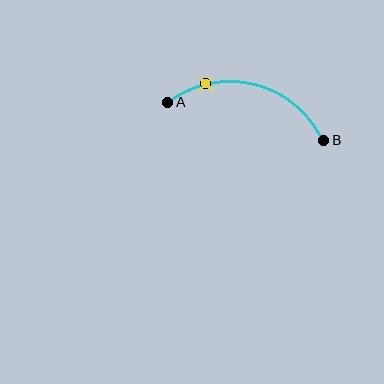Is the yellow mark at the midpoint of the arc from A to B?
No. The yellow mark lies on the arc but is closer to endpoint A. The arc midpoint would be at the point on the curve equidistant along the arc from both A and B.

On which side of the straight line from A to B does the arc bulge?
The arc bulges above the straight line connecting A and B.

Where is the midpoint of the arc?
The arc midpoint is the point on the curve farthest from the straight line joining A and B. It sits above that line.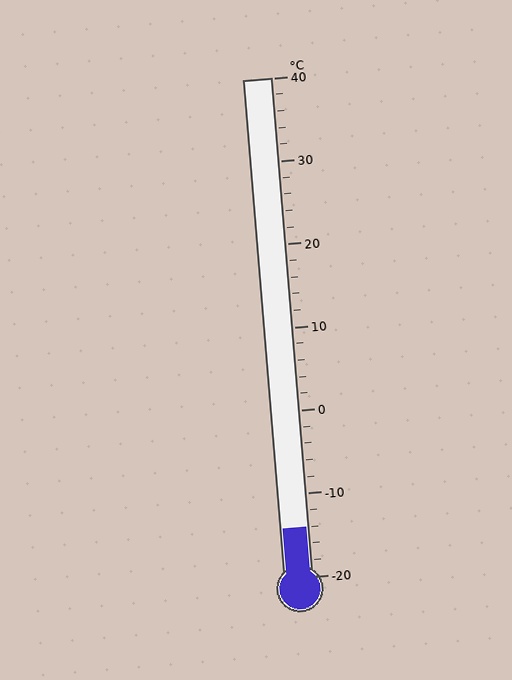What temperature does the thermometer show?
The thermometer shows approximately -14°C.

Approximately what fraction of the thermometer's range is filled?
The thermometer is filled to approximately 10% of its range.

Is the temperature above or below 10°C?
The temperature is below 10°C.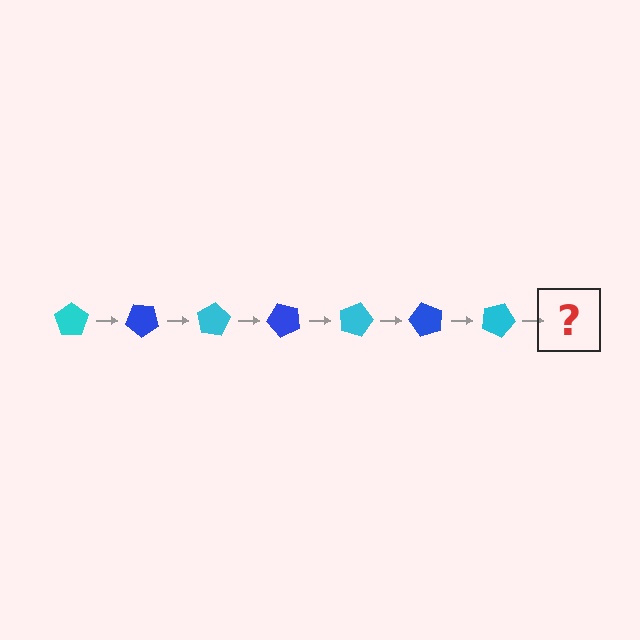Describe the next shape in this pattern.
It should be a blue pentagon, rotated 280 degrees from the start.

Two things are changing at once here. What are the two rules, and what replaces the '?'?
The two rules are that it rotates 40 degrees each step and the color cycles through cyan and blue. The '?' should be a blue pentagon, rotated 280 degrees from the start.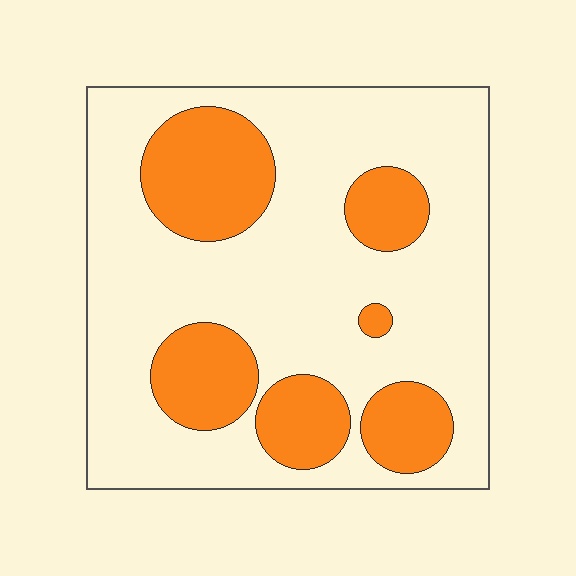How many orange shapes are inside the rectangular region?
6.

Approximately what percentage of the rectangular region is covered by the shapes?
Approximately 25%.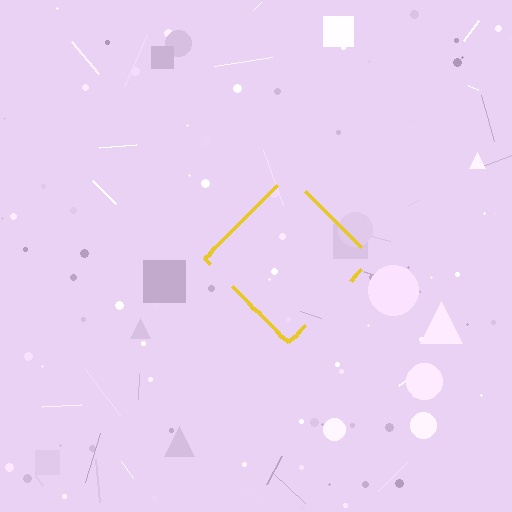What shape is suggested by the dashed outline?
The dashed outline suggests a diamond.